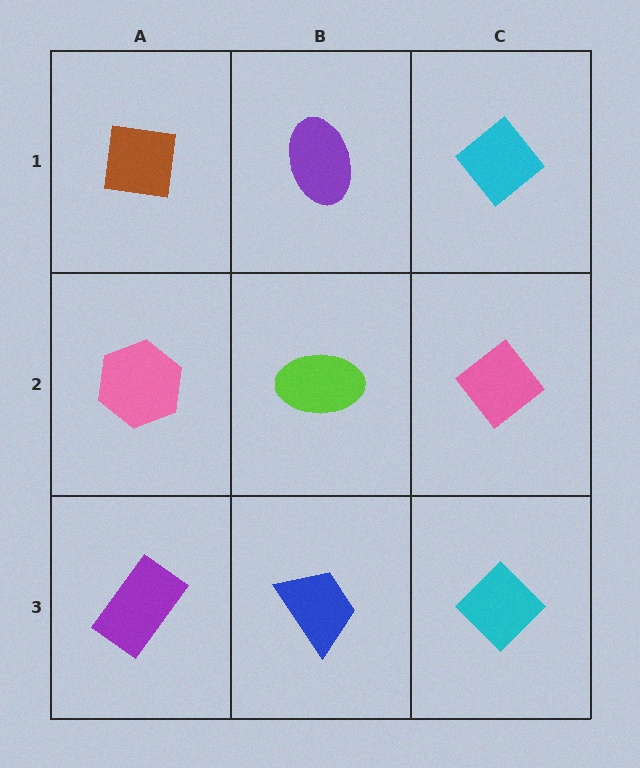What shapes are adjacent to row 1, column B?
A lime ellipse (row 2, column B), a brown square (row 1, column A), a cyan diamond (row 1, column C).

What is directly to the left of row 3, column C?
A blue trapezoid.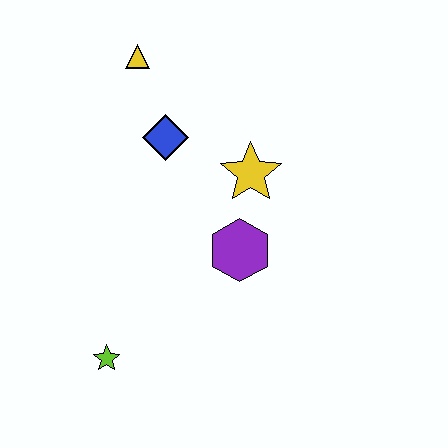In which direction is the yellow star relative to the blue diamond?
The yellow star is to the right of the blue diamond.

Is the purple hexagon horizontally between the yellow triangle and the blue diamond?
No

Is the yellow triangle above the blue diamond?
Yes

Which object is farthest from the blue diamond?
The lime star is farthest from the blue diamond.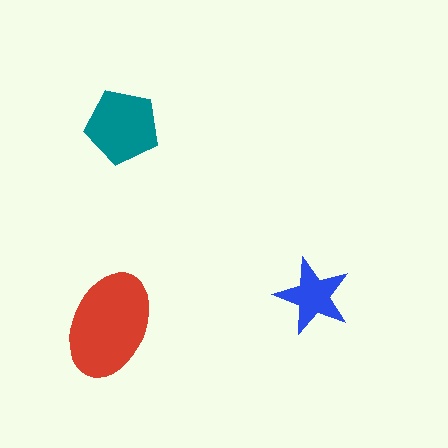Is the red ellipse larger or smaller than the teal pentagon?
Larger.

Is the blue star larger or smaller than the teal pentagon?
Smaller.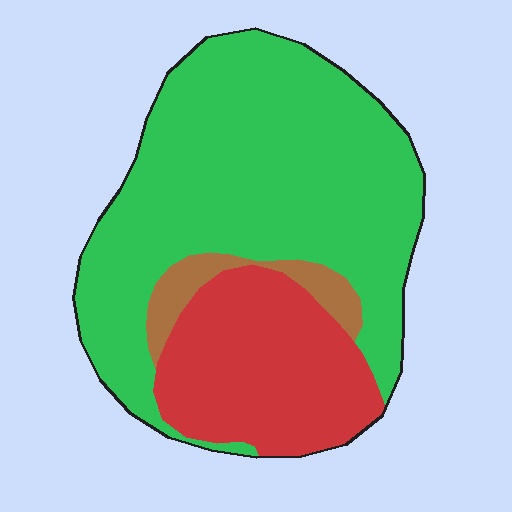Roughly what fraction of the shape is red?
Red covers about 30% of the shape.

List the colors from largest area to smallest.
From largest to smallest: green, red, brown.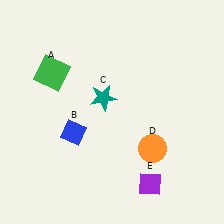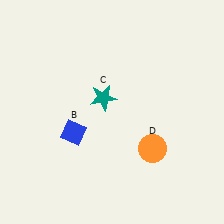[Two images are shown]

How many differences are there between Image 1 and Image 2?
There are 2 differences between the two images.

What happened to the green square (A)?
The green square (A) was removed in Image 2. It was in the top-left area of Image 1.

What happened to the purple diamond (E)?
The purple diamond (E) was removed in Image 2. It was in the bottom-right area of Image 1.